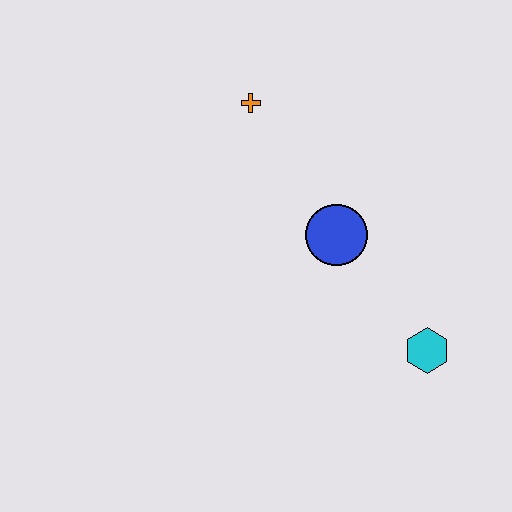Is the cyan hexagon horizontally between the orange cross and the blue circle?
No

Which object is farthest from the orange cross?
The cyan hexagon is farthest from the orange cross.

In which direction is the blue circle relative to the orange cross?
The blue circle is below the orange cross.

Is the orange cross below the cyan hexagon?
No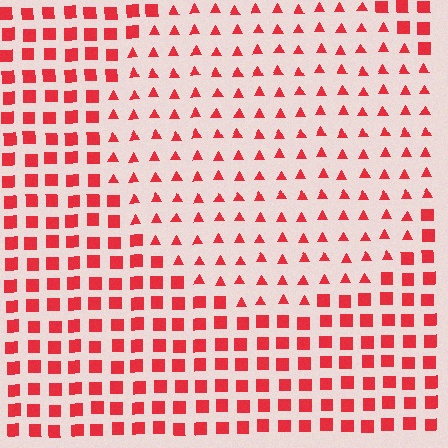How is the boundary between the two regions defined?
The boundary is defined by a change in element shape: triangles inside vs. squares outside. All elements share the same color and spacing.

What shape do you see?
I see a circle.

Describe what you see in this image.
The image is filled with small red elements arranged in a uniform grid. A circle-shaped region contains triangles, while the surrounding area contains squares. The boundary is defined purely by the change in element shape.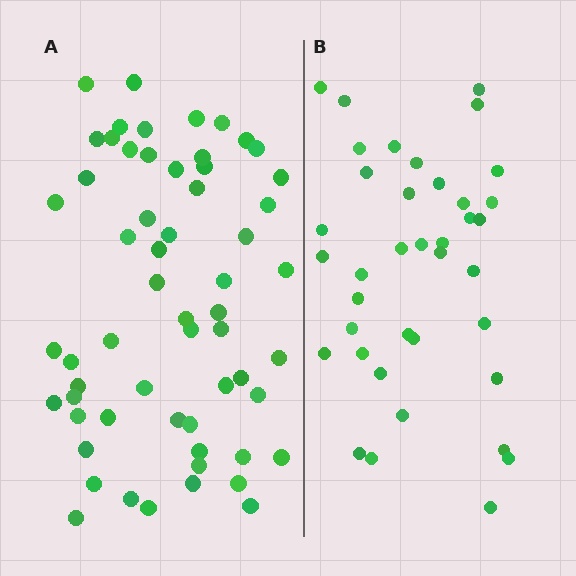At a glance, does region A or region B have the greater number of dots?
Region A (the left region) has more dots.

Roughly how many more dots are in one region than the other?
Region A has approximately 20 more dots than region B.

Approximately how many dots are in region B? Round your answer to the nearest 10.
About 40 dots. (The exact count is 38, which rounds to 40.)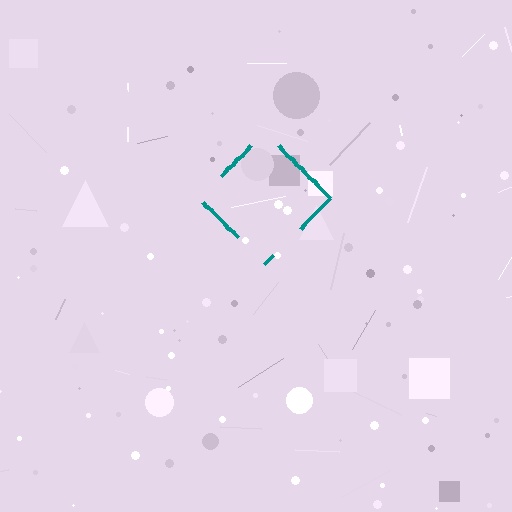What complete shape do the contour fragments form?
The contour fragments form a diamond.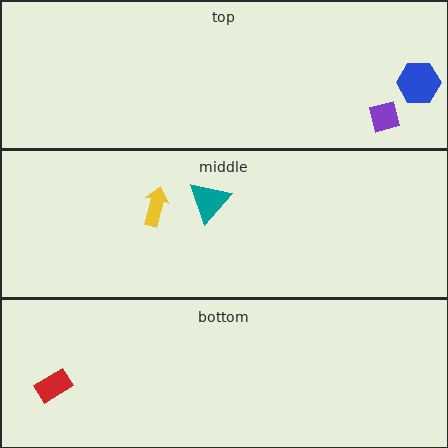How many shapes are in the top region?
2.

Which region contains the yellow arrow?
The middle region.